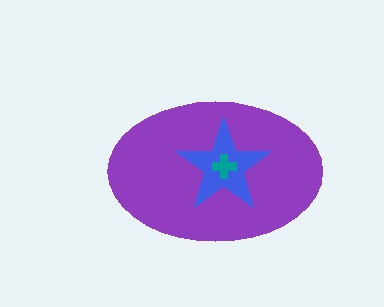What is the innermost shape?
The teal cross.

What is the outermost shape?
The purple ellipse.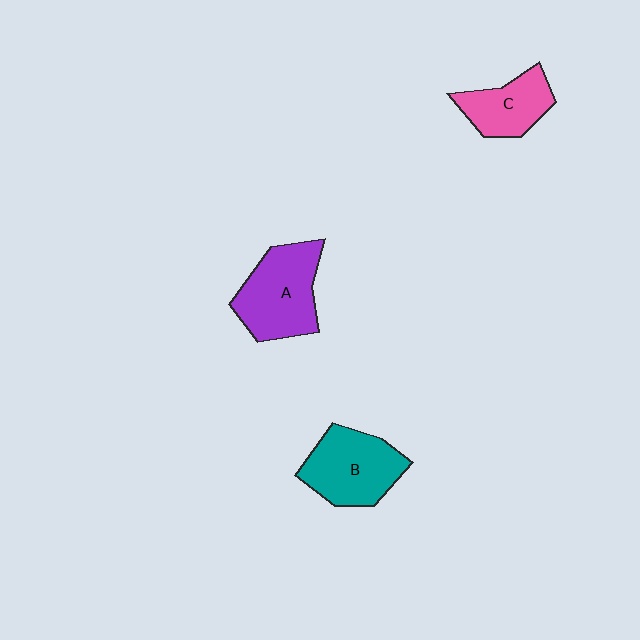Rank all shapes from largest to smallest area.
From largest to smallest: A (purple), B (teal), C (pink).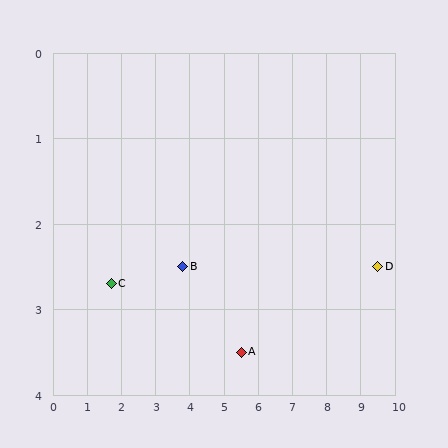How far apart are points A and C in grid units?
Points A and C are about 3.9 grid units apart.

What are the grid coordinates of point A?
Point A is at approximately (5.5, 3.5).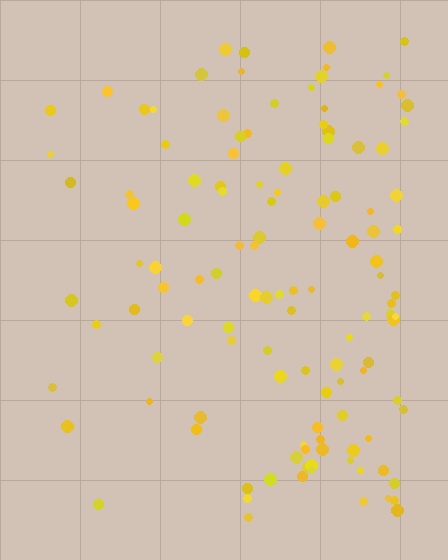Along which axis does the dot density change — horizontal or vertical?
Horizontal.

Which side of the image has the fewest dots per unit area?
The left.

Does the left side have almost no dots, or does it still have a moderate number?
Still a moderate number, just noticeably fewer than the right.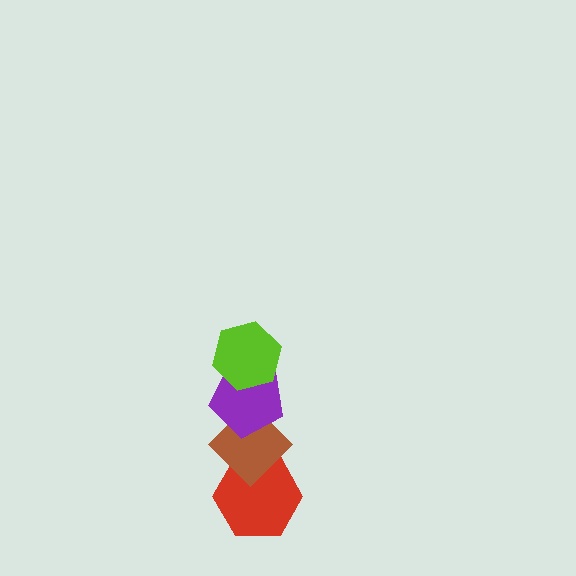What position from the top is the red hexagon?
The red hexagon is 4th from the top.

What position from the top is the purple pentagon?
The purple pentagon is 2nd from the top.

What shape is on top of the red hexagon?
The brown diamond is on top of the red hexagon.